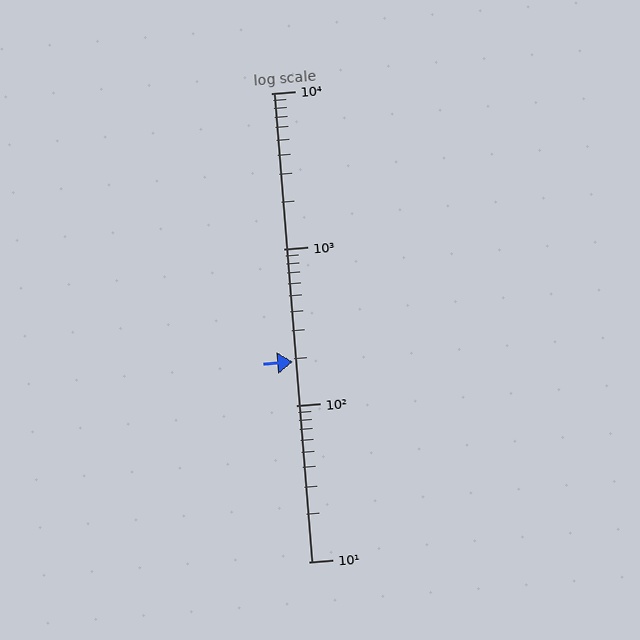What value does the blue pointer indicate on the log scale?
The pointer indicates approximately 190.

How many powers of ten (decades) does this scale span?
The scale spans 3 decades, from 10 to 10000.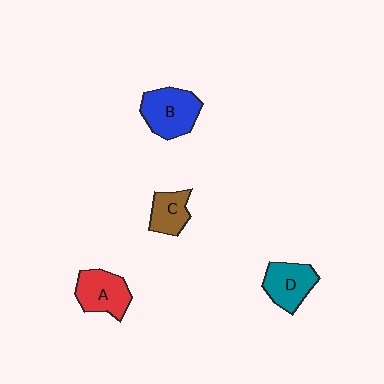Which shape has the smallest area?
Shape C (brown).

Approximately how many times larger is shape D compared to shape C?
Approximately 1.3 times.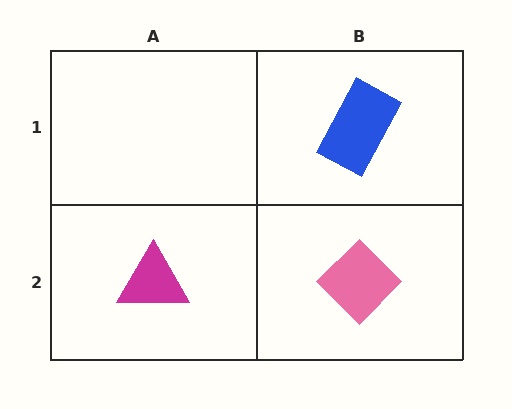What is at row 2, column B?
A pink diamond.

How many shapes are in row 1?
1 shape.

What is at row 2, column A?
A magenta triangle.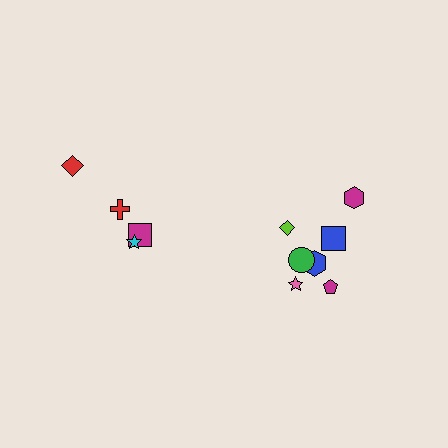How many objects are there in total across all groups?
There are 11 objects.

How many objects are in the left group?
There are 4 objects.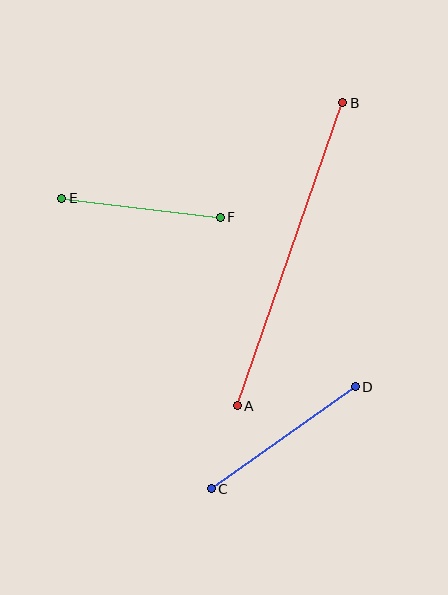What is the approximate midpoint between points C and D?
The midpoint is at approximately (283, 438) pixels.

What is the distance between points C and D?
The distance is approximately 176 pixels.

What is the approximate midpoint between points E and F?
The midpoint is at approximately (141, 208) pixels.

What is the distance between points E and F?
The distance is approximately 160 pixels.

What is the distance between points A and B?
The distance is approximately 321 pixels.